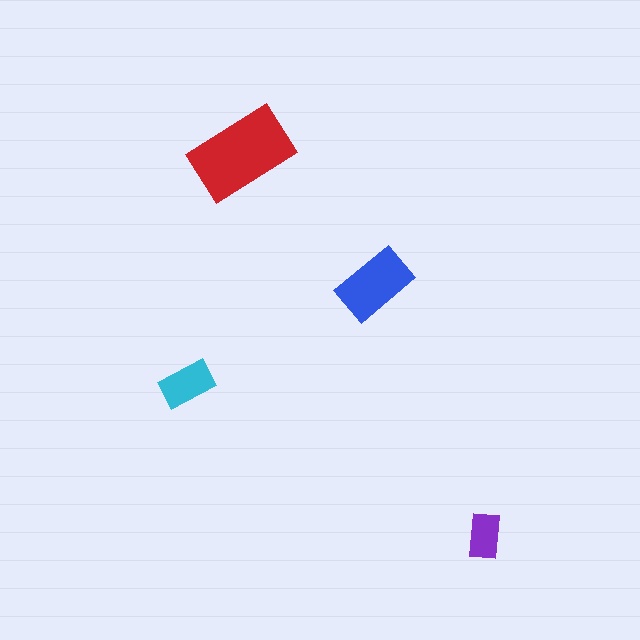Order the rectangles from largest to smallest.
the red one, the blue one, the cyan one, the purple one.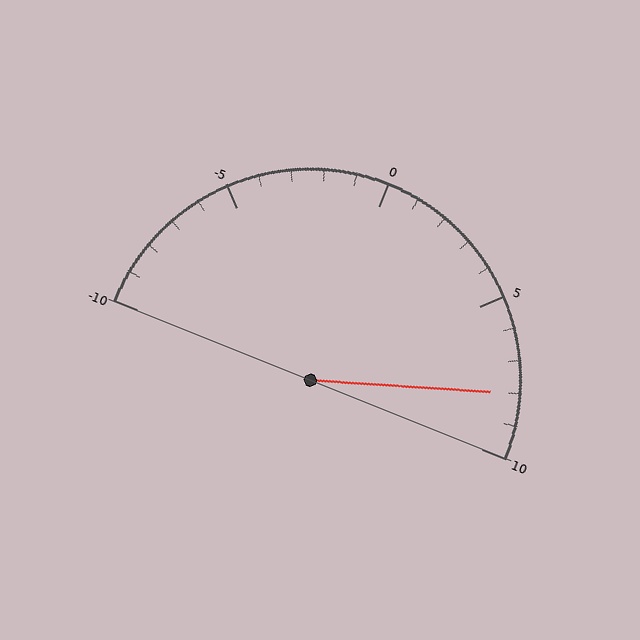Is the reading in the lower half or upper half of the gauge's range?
The reading is in the upper half of the range (-10 to 10).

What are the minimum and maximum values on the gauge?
The gauge ranges from -10 to 10.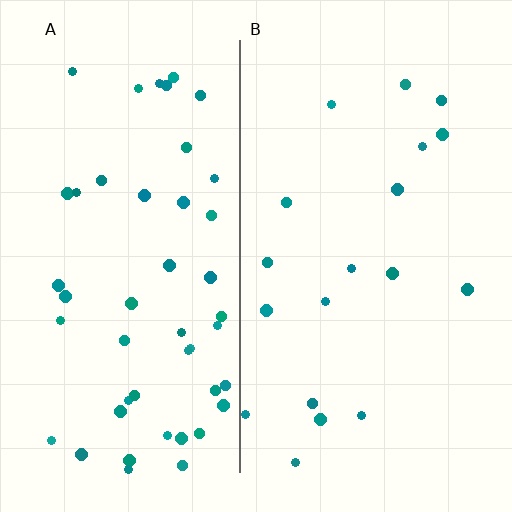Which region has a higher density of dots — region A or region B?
A (the left).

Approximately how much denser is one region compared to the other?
Approximately 2.7× — region A over region B.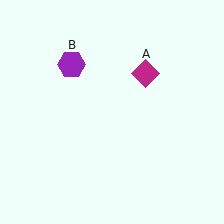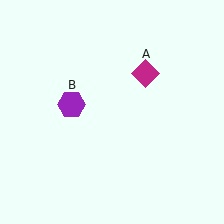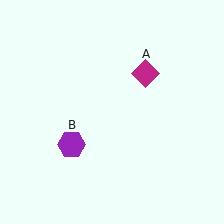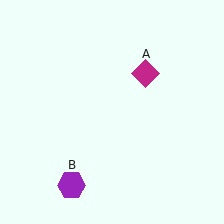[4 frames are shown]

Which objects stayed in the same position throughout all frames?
Magenta diamond (object A) remained stationary.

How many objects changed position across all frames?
1 object changed position: purple hexagon (object B).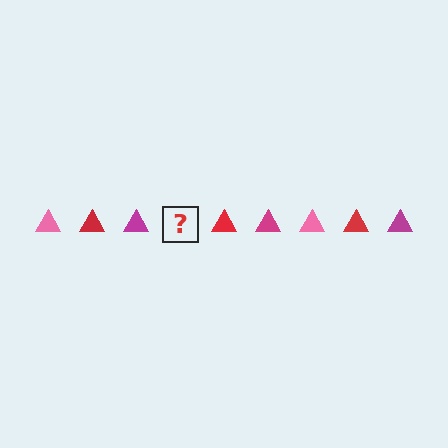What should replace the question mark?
The question mark should be replaced with a pink triangle.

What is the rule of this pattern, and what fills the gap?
The rule is that the pattern cycles through pink, red, magenta triangles. The gap should be filled with a pink triangle.